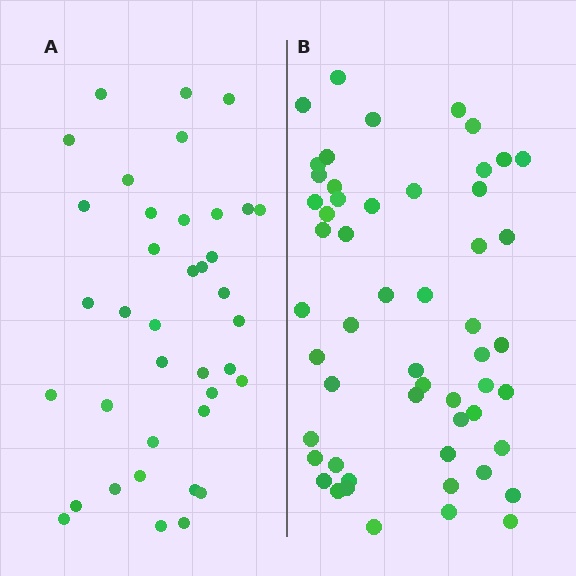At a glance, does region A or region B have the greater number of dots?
Region B (the right region) has more dots.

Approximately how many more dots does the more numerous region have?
Region B has approximately 15 more dots than region A.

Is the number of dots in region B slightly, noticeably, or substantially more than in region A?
Region B has noticeably more, but not dramatically so. The ratio is roughly 1.4 to 1.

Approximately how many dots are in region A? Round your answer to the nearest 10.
About 40 dots. (The exact count is 38, which rounds to 40.)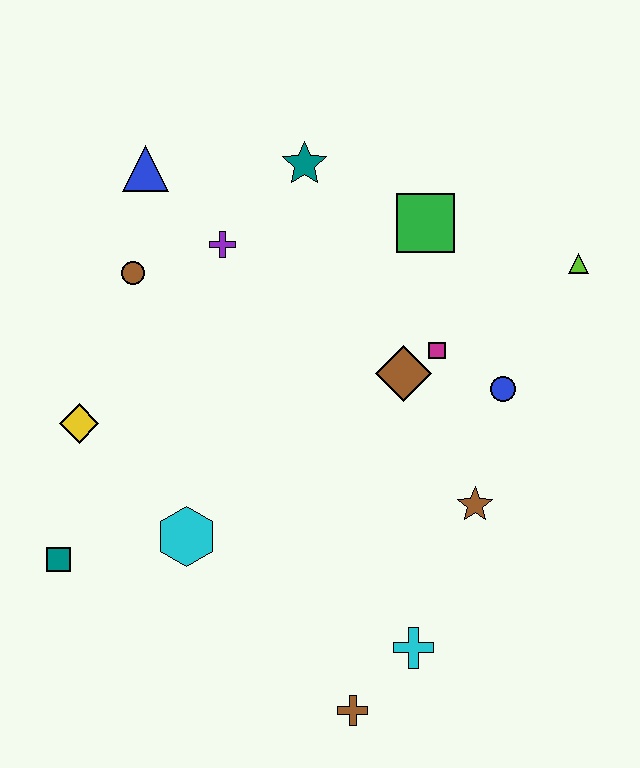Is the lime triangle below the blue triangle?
Yes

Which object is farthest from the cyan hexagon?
The lime triangle is farthest from the cyan hexagon.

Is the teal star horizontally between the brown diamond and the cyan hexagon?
Yes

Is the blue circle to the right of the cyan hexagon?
Yes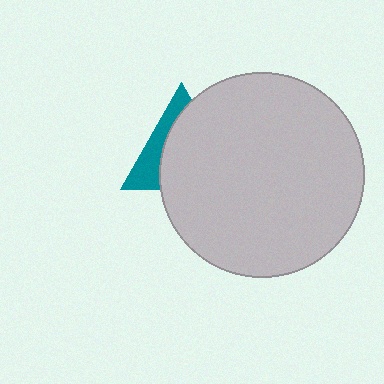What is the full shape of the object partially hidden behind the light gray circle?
The partially hidden object is a teal triangle.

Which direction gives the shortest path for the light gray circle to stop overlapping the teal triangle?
Moving right gives the shortest separation.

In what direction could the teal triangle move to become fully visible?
The teal triangle could move left. That would shift it out from behind the light gray circle entirely.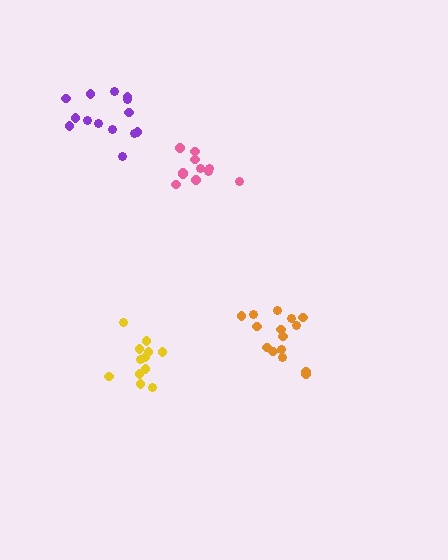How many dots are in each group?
Group 1: 14 dots, Group 2: 11 dots, Group 3: 15 dots, Group 4: 12 dots (52 total).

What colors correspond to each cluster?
The clusters are colored: purple, pink, orange, yellow.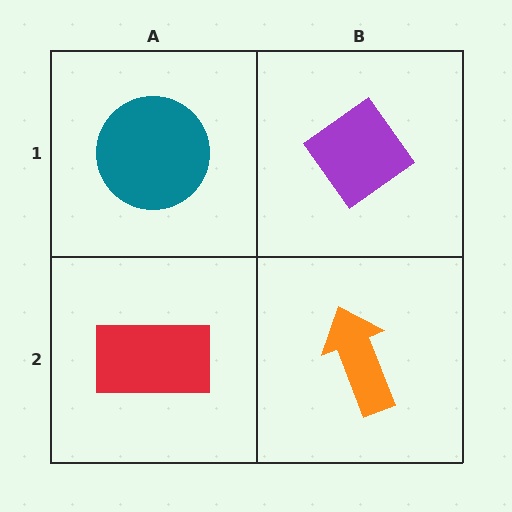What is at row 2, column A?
A red rectangle.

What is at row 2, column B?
An orange arrow.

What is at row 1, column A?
A teal circle.